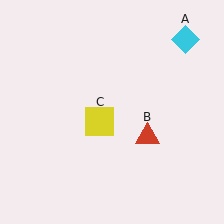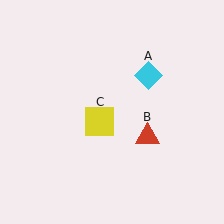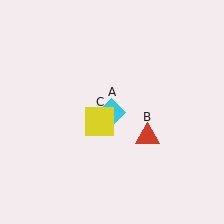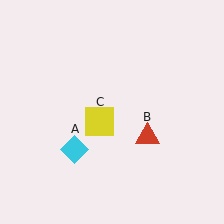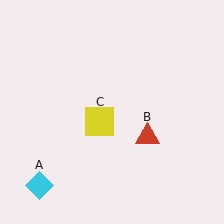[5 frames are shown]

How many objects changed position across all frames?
1 object changed position: cyan diamond (object A).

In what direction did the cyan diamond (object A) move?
The cyan diamond (object A) moved down and to the left.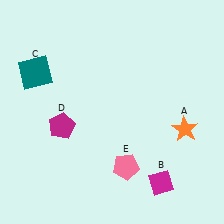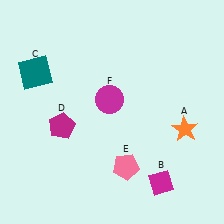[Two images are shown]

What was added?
A magenta circle (F) was added in Image 2.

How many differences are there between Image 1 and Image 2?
There is 1 difference between the two images.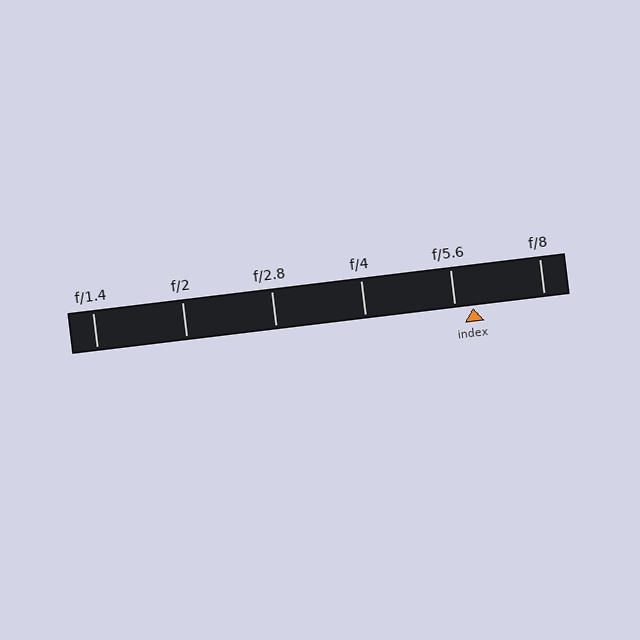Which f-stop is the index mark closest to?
The index mark is closest to f/5.6.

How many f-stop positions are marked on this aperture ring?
There are 6 f-stop positions marked.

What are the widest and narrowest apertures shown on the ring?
The widest aperture shown is f/1.4 and the narrowest is f/8.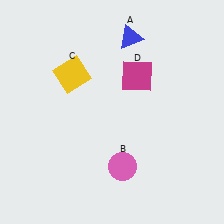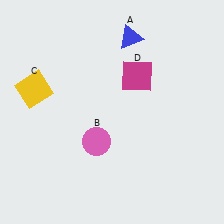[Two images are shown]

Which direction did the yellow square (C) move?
The yellow square (C) moved left.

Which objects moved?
The objects that moved are: the pink circle (B), the yellow square (C).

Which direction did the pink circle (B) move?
The pink circle (B) moved left.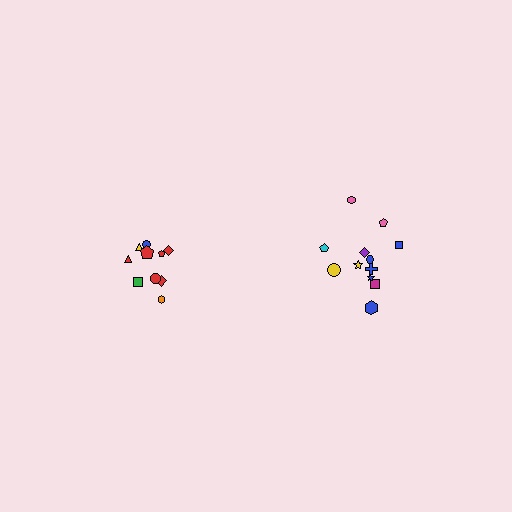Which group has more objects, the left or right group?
The right group.